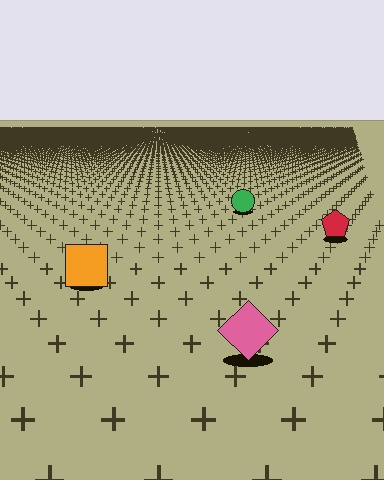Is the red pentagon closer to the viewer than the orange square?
No. The orange square is closer — you can tell from the texture gradient: the ground texture is coarser near it.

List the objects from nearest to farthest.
From nearest to farthest: the pink diamond, the orange square, the red pentagon, the green circle.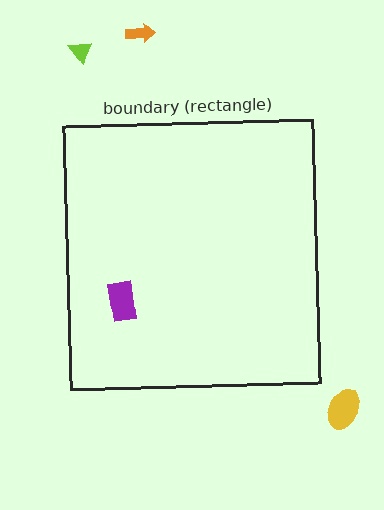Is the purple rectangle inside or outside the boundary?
Inside.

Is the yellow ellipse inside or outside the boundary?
Outside.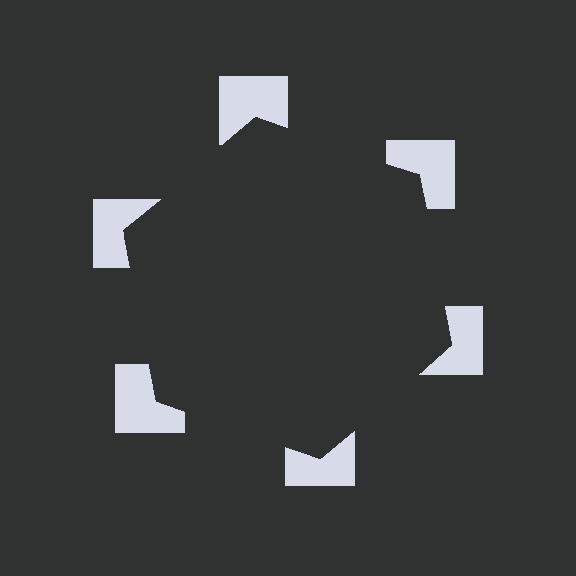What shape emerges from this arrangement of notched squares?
An illusory hexagon — its edges are inferred from the aligned wedge cuts in the notched squares, not physically drawn.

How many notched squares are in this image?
There are 6 — one at each vertex of the illusory hexagon.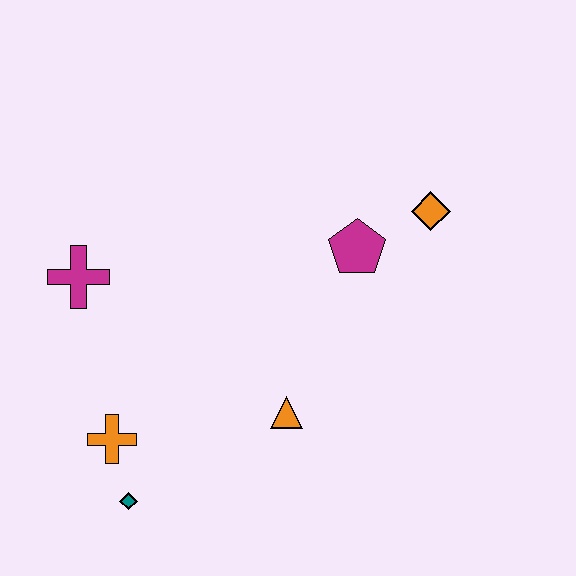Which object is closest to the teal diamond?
The orange cross is closest to the teal diamond.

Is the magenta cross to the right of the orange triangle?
No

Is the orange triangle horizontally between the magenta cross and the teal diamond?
No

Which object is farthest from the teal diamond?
The orange diamond is farthest from the teal diamond.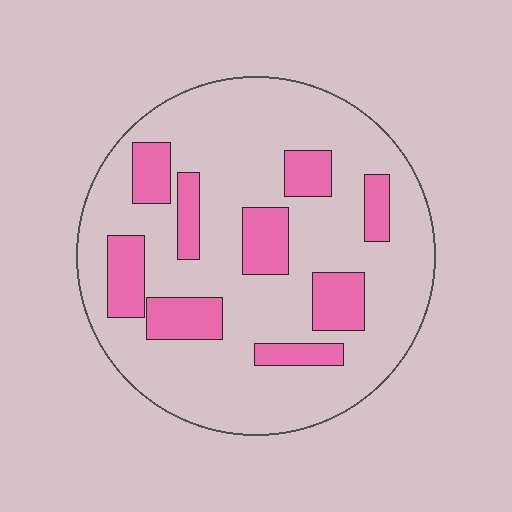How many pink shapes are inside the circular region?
9.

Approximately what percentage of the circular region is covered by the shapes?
Approximately 25%.